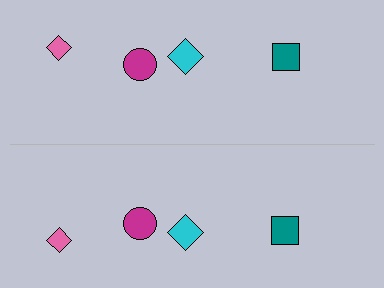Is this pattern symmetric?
Yes, this pattern has bilateral (reflection) symmetry.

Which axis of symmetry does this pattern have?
The pattern has a horizontal axis of symmetry running through the center of the image.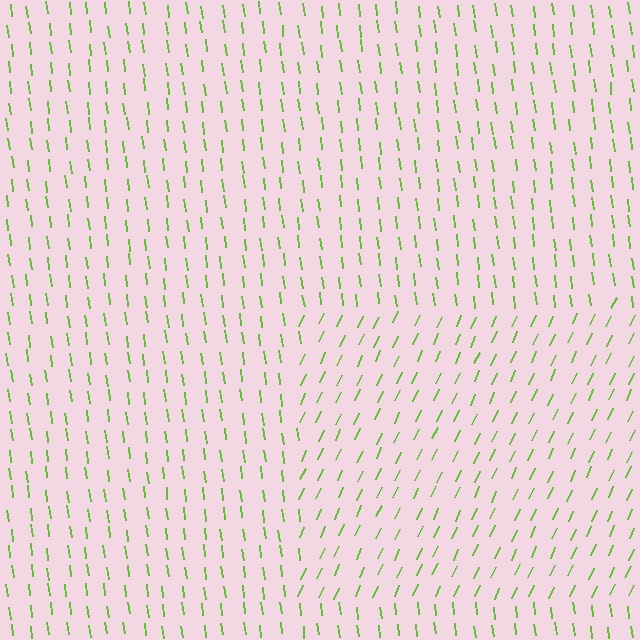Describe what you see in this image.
The image is filled with small lime line segments. A rectangle region in the image has lines oriented differently from the surrounding lines, creating a visible texture boundary.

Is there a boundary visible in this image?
Yes, there is a texture boundary formed by a change in line orientation.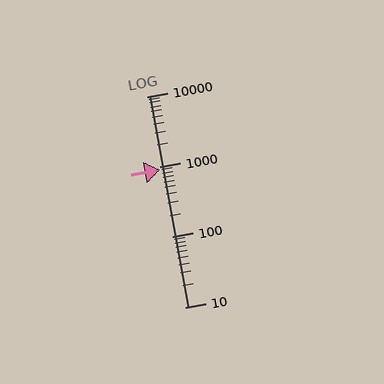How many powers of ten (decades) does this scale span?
The scale spans 3 decades, from 10 to 10000.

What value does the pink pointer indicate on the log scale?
The pointer indicates approximately 890.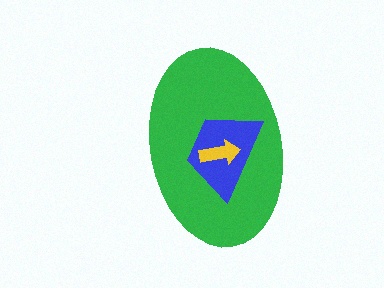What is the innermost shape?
The yellow arrow.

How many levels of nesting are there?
3.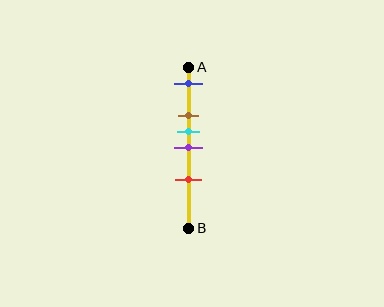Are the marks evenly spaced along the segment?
No, the marks are not evenly spaced.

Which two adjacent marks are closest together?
The cyan and purple marks are the closest adjacent pair.